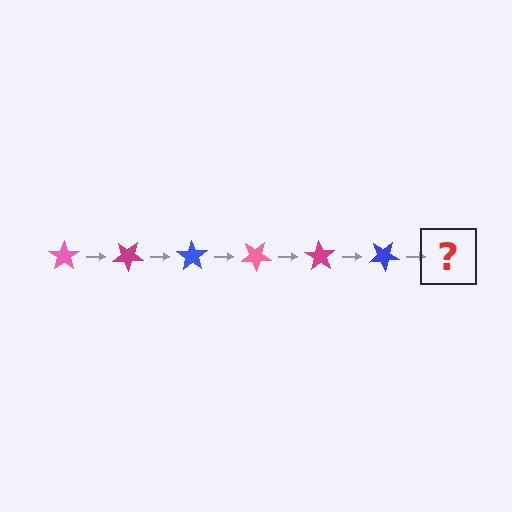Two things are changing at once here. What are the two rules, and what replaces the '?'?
The two rules are that it rotates 35 degrees each step and the color cycles through pink, magenta, and blue. The '?' should be a pink star, rotated 210 degrees from the start.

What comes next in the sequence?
The next element should be a pink star, rotated 210 degrees from the start.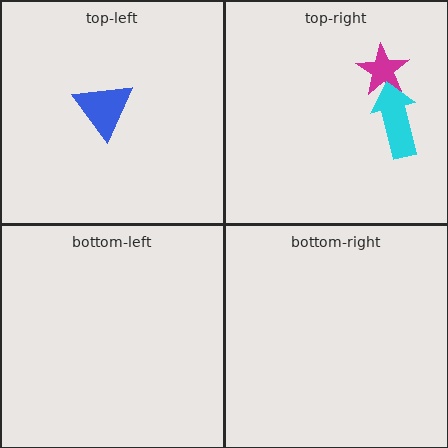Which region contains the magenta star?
The top-right region.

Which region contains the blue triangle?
The top-left region.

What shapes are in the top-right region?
The magenta star, the cyan arrow.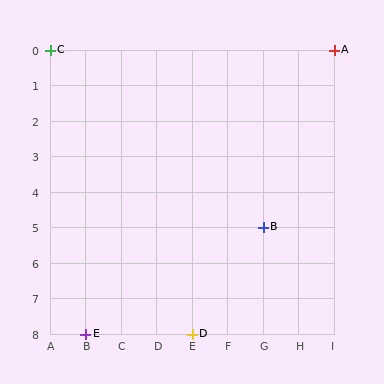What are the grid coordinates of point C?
Point C is at grid coordinates (A, 0).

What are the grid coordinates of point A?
Point A is at grid coordinates (I, 0).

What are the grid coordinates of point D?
Point D is at grid coordinates (E, 8).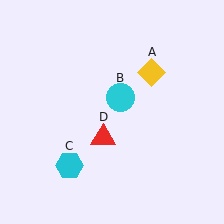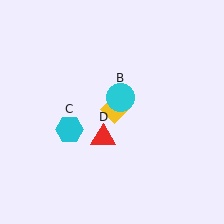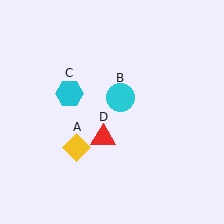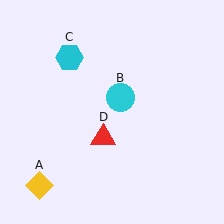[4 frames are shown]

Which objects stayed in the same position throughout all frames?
Cyan circle (object B) and red triangle (object D) remained stationary.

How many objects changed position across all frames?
2 objects changed position: yellow diamond (object A), cyan hexagon (object C).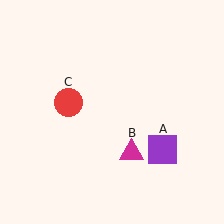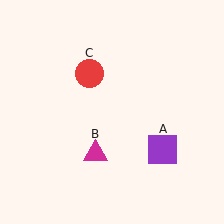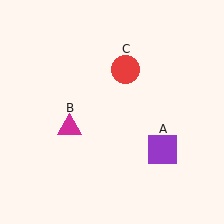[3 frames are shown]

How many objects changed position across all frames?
2 objects changed position: magenta triangle (object B), red circle (object C).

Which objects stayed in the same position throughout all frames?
Purple square (object A) remained stationary.